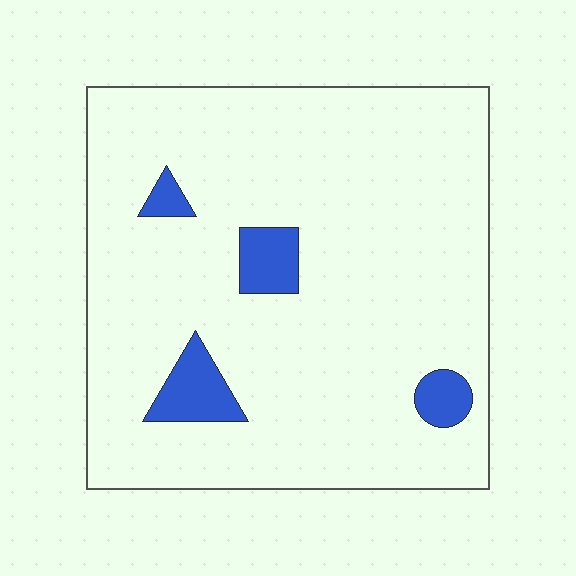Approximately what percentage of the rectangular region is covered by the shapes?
Approximately 10%.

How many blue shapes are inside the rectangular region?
4.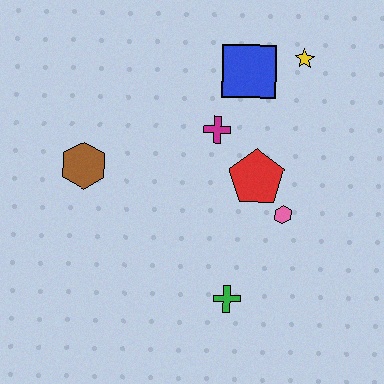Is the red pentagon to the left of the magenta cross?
No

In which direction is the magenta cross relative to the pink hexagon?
The magenta cross is above the pink hexagon.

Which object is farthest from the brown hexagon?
The yellow star is farthest from the brown hexagon.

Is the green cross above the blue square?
No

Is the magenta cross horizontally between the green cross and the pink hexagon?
No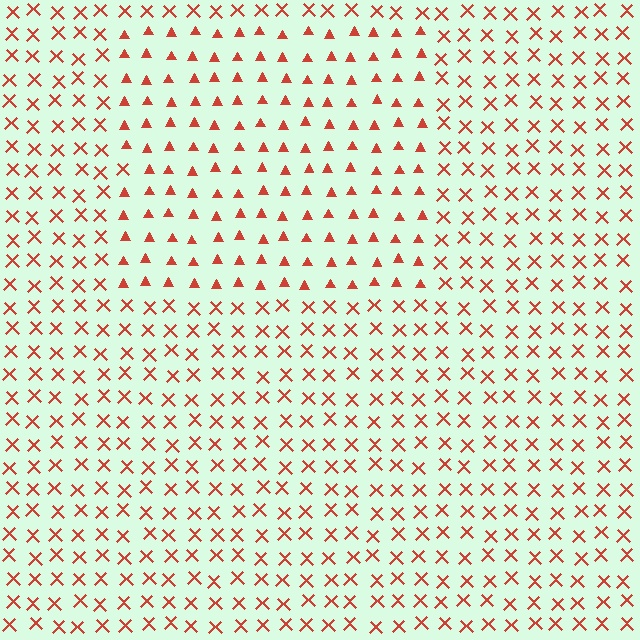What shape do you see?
I see a rectangle.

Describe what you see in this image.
The image is filled with small red elements arranged in a uniform grid. A rectangle-shaped region contains triangles, while the surrounding area contains X marks. The boundary is defined purely by the change in element shape.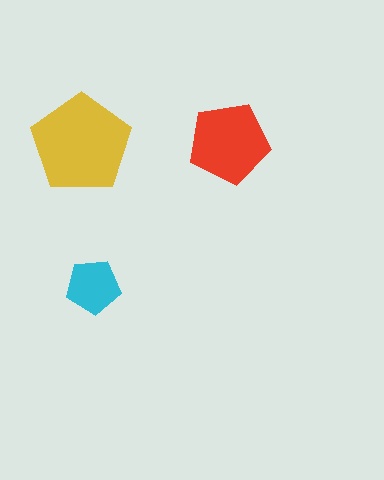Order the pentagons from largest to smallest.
the yellow one, the red one, the cyan one.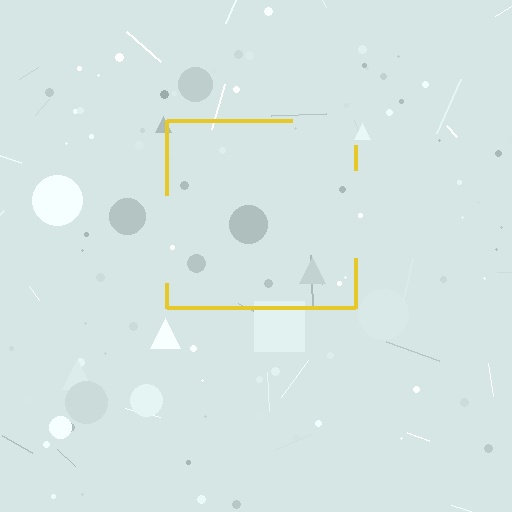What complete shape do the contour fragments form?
The contour fragments form a square.